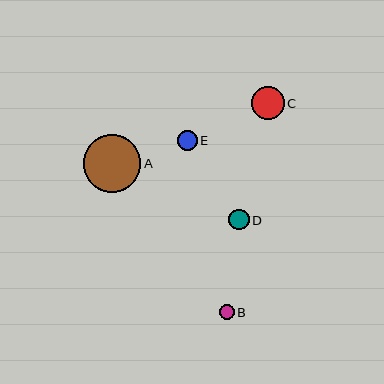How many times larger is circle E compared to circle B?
Circle E is approximately 1.3 times the size of circle B.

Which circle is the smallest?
Circle B is the smallest with a size of approximately 15 pixels.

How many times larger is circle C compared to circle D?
Circle C is approximately 1.6 times the size of circle D.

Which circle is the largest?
Circle A is the largest with a size of approximately 58 pixels.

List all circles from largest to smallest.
From largest to smallest: A, C, D, E, B.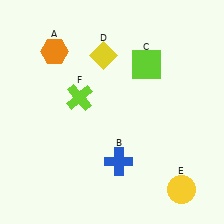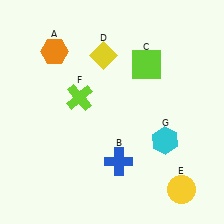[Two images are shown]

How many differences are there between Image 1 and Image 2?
There is 1 difference between the two images.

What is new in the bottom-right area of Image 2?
A cyan hexagon (G) was added in the bottom-right area of Image 2.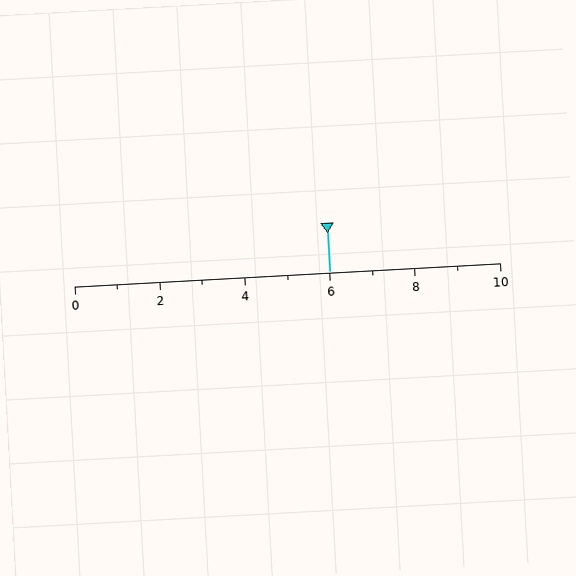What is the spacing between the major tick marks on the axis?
The major ticks are spaced 2 apart.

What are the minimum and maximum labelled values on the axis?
The axis runs from 0 to 10.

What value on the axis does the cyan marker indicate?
The marker indicates approximately 6.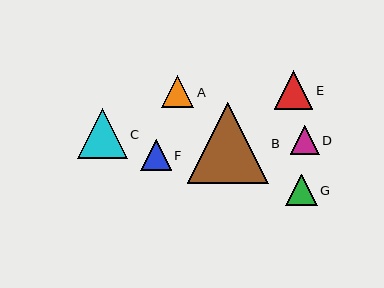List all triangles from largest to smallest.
From largest to smallest: B, C, E, G, A, F, D.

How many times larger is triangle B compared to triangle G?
Triangle B is approximately 2.5 times the size of triangle G.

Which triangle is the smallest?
Triangle D is the smallest with a size of approximately 29 pixels.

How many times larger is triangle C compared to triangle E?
Triangle C is approximately 1.3 times the size of triangle E.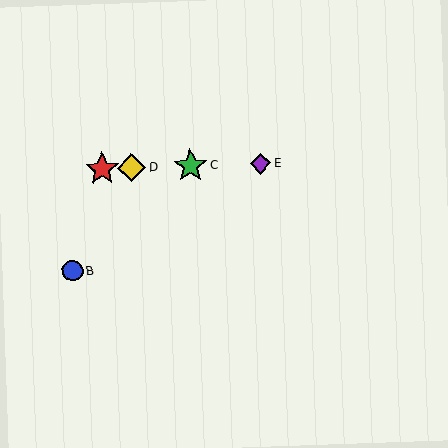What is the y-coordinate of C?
Object C is at y≈166.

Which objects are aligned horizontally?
Objects A, C, D, E are aligned horizontally.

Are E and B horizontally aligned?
No, E is at y≈164 and B is at y≈271.